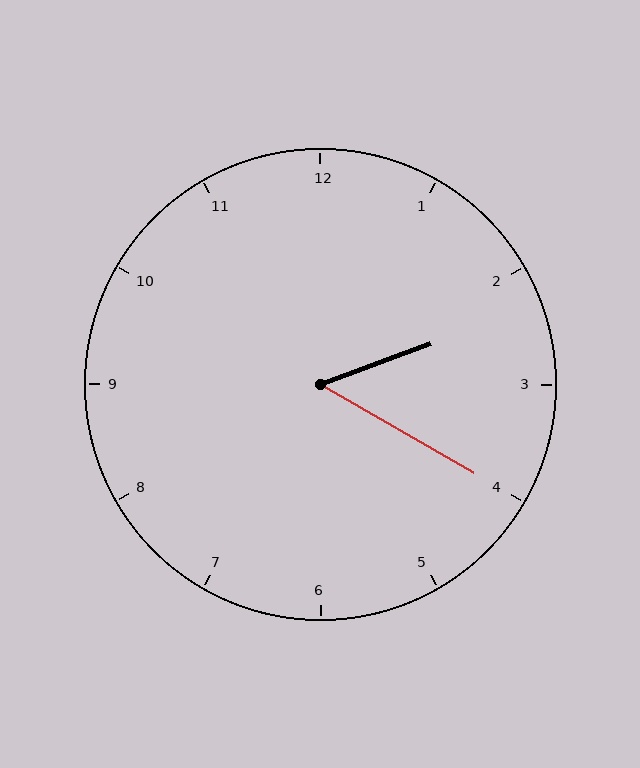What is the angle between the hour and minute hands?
Approximately 50 degrees.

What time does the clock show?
2:20.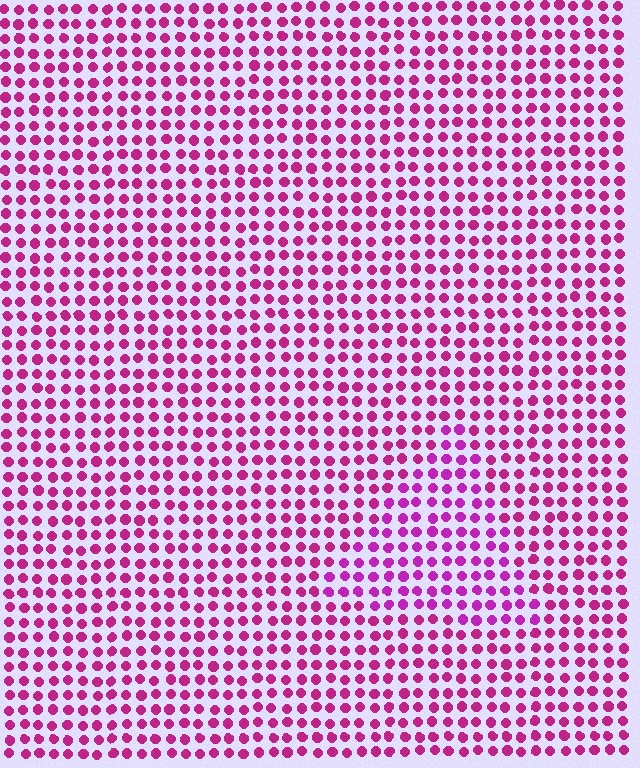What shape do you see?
I see a triangle.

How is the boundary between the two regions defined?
The boundary is defined purely by a slight shift in hue (about 18 degrees). Spacing, size, and orientation are identical on both sides.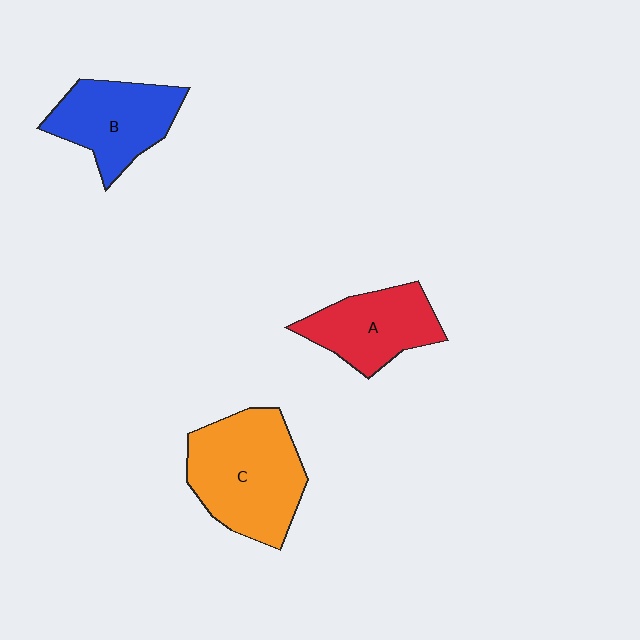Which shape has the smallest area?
Shape A (red).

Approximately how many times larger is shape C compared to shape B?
Approximately 1.4 times.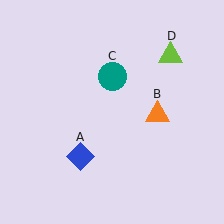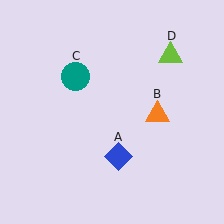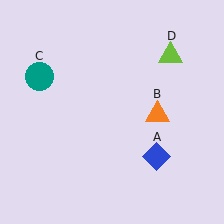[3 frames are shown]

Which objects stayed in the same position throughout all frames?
Orange triangle (object B) and lime triangle (object D) remained stationary.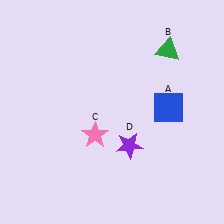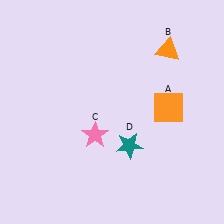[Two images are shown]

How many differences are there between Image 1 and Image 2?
There are 3 differences between the two images.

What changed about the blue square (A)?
In Image 1, A is blue. In Image 2, it changed to orange.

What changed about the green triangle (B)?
In Image 1, B is green. In Image 2, it changed to orange.